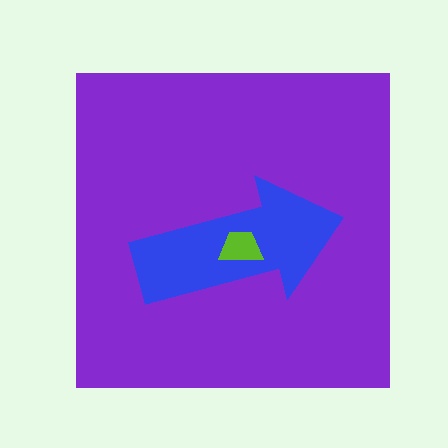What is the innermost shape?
The lime trapezoid.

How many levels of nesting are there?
3.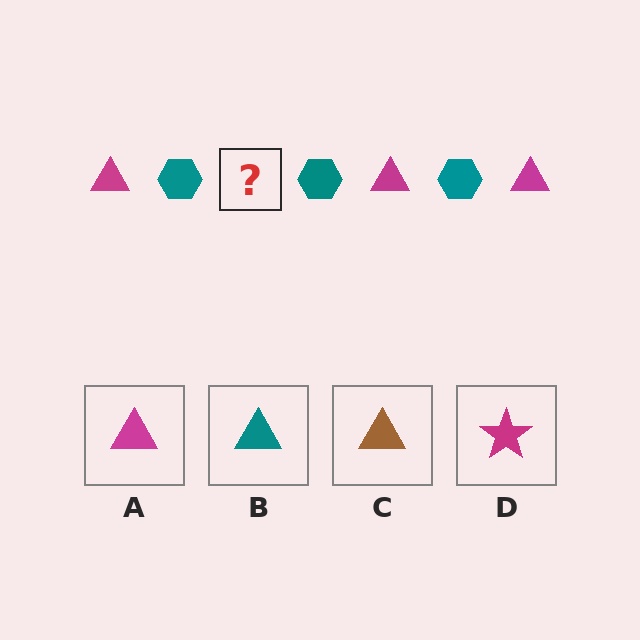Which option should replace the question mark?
Option A.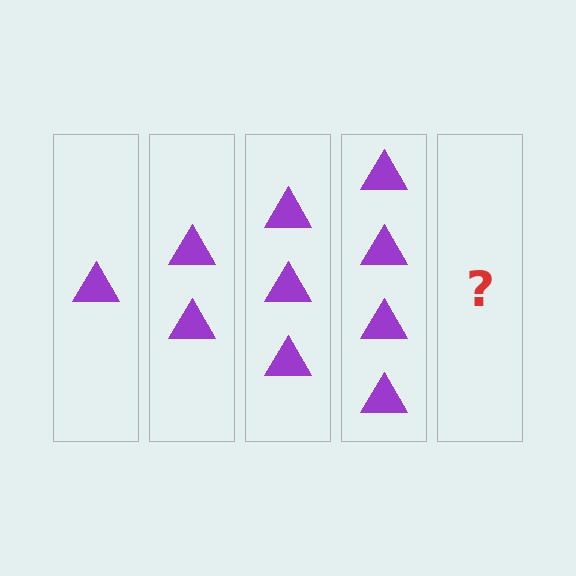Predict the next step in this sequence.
The next step is 5 triangles.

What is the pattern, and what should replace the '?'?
The pattern is that each step adds one more triangle. The '?' should be 5 triangles.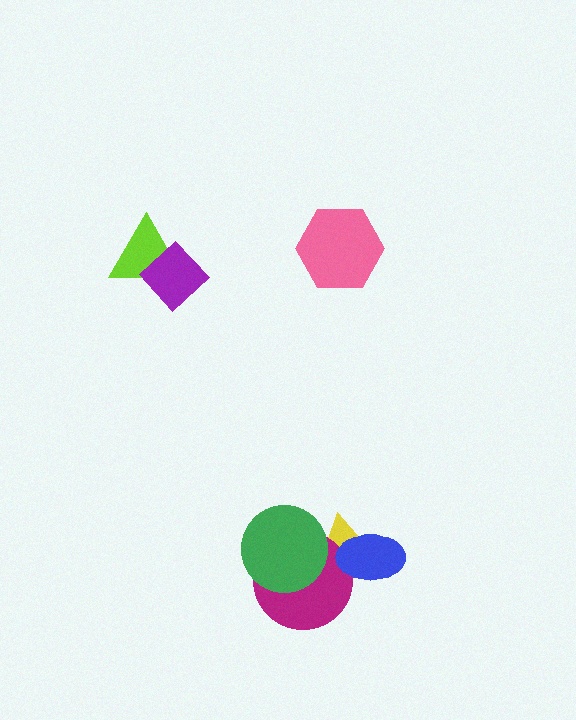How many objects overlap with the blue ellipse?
2 objects overlap with the blue ellipse.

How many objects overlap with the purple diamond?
1 object overlaps with the purple diamond.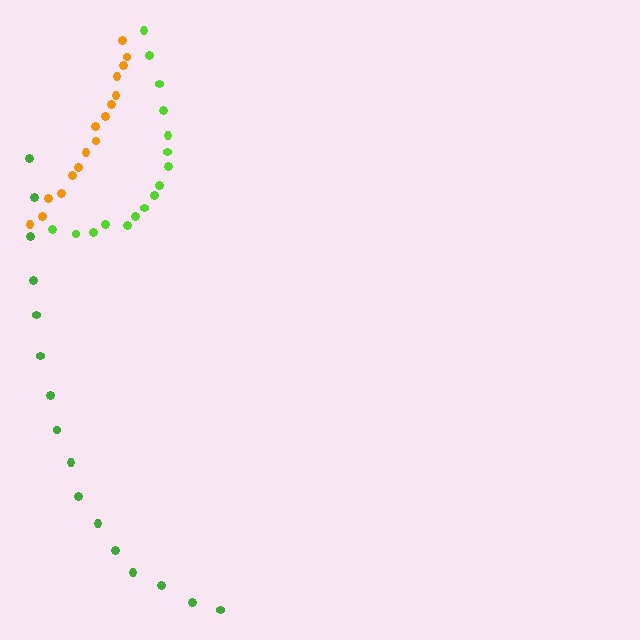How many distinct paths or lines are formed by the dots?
There are 3 distinct paths.